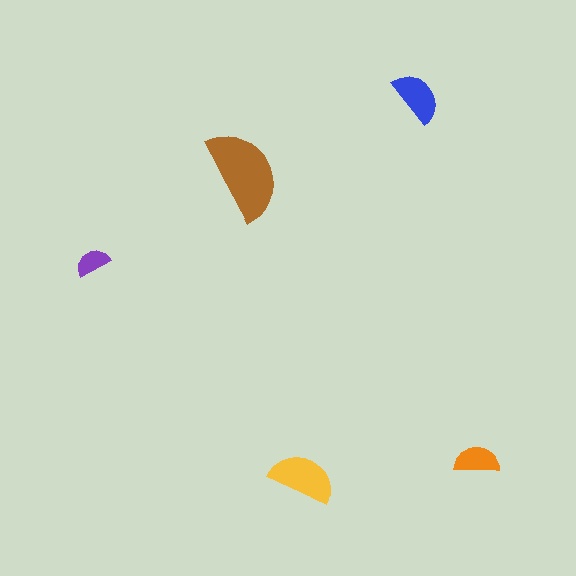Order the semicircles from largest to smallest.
the brown one, the yellow one, the blue one, the orange one, the purple one.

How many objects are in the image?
There are 5 objects in the image.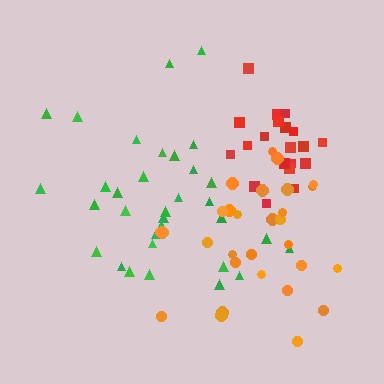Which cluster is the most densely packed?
Red.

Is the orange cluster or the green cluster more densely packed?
Orange.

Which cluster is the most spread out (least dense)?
Green.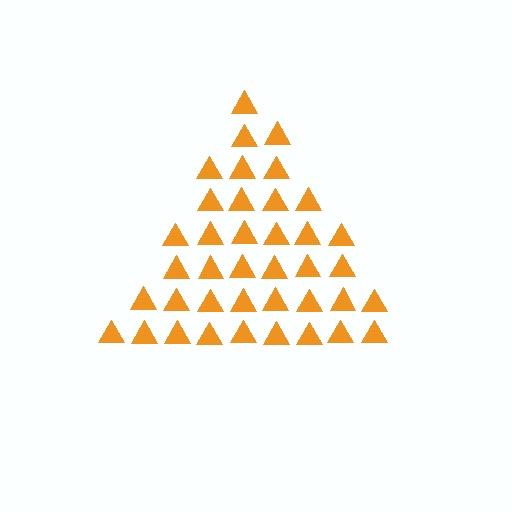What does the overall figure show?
The overall figure shows a triangle.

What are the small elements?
The small elements are triangles.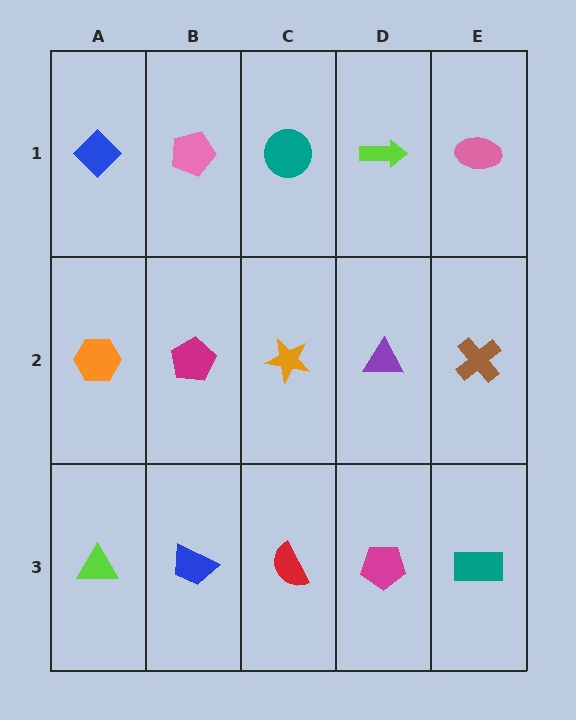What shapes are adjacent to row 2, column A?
A blue diamond (row 1, column A), a lime triangle (row 3, column A), a magenta pentagon (row 2, column B).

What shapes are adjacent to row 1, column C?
An orange star (row 2, column C), a pink pentagon (row 1, column B), a lime arrow (row 1, column D).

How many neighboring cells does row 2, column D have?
4.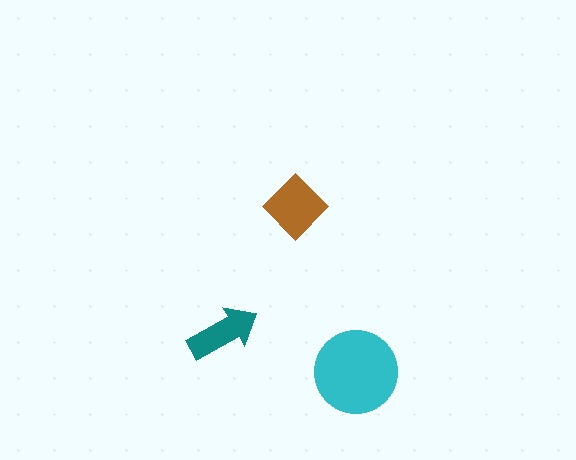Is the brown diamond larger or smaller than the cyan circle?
Smaller.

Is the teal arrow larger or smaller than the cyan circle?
Smaller.